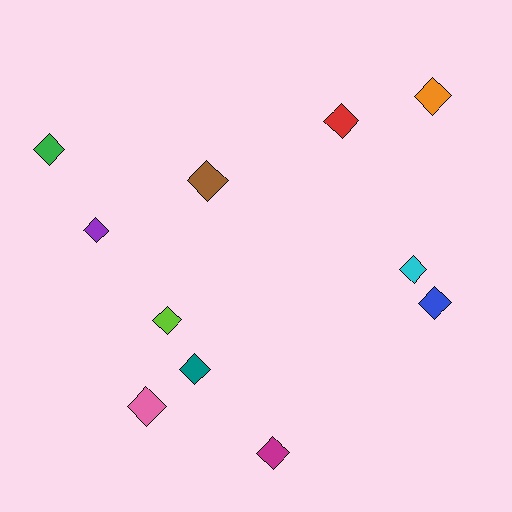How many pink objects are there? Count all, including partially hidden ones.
There is 1 pink object.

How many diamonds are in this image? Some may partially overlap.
There are 11 diamonds.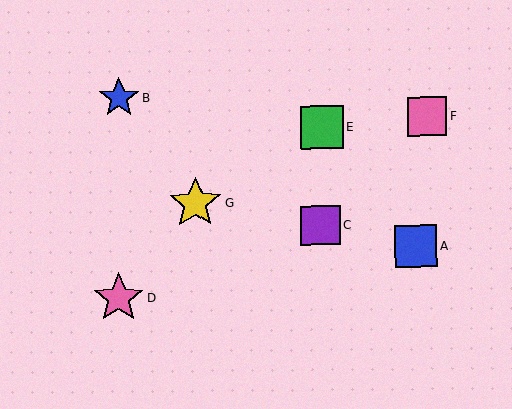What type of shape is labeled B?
Shape B is a blue star.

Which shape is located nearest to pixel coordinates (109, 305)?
The pink star (labeled D) at (119, 298) is nearest to that location.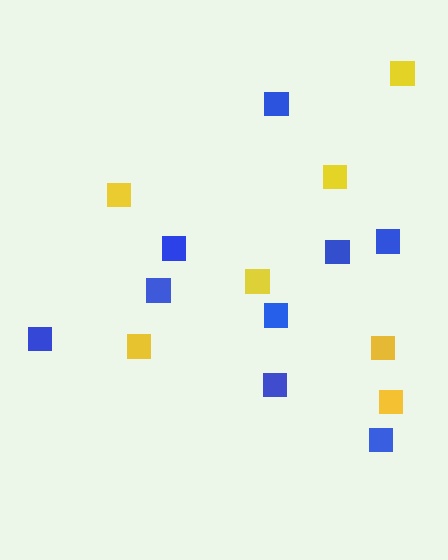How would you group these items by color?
There are 2 groups: one group of yellow squares (7) and one group of blue squares (9).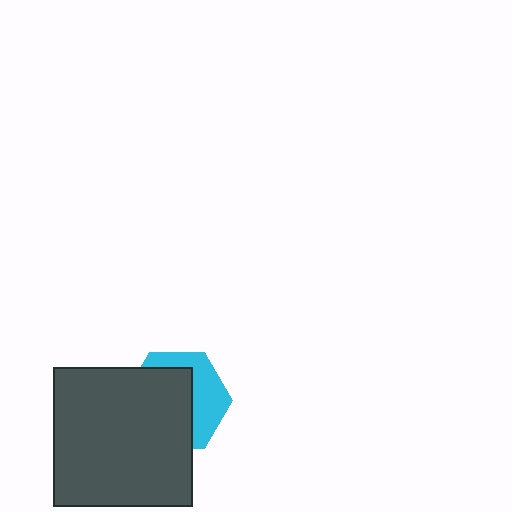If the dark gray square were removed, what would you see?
You would see the complete cyan hexagon.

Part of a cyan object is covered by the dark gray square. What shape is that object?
It is a hexagon.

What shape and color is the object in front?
The object in front is a dark gray square.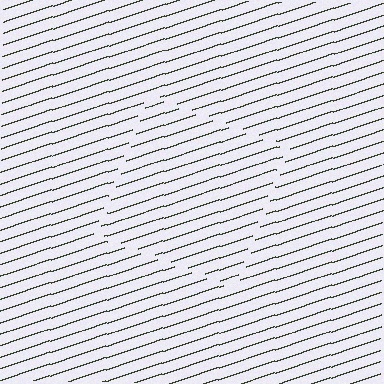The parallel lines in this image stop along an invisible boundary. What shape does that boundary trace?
An illusory square. The interior of the shape contains the same grating, shifted by half a period — the contour is defined by the phase discontinuity where line-ends from the inner and outer gratings abut.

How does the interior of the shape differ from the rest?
The interior of the shape contains the same grating, shifted by half a period — the contour is defined by the phase discontinuity where line-ends from the inner and outer gratings abut.